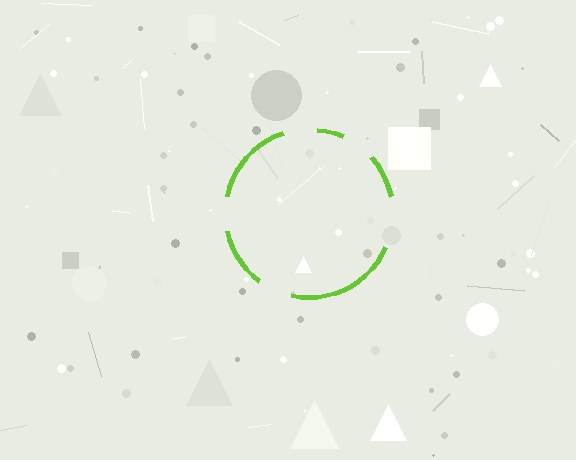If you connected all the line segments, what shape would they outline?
They would outline a circle.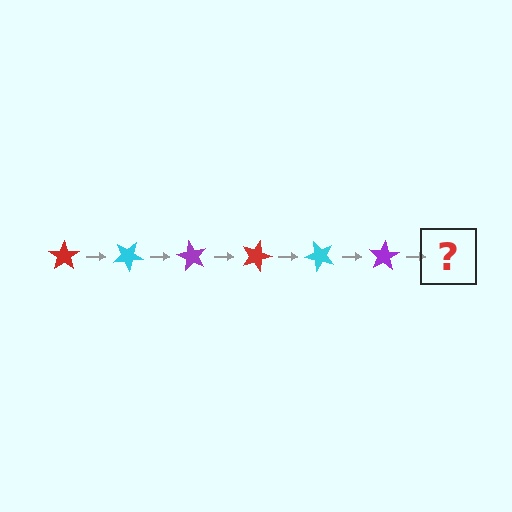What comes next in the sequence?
The next element should be a red star, rotated 180 degrees from the start.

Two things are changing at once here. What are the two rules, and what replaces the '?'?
The two rules are that it rotates 30 degrees each step and the color cycles through red, cyan, and purple. The '?' should be a red star, rotated 180 degrees from the start.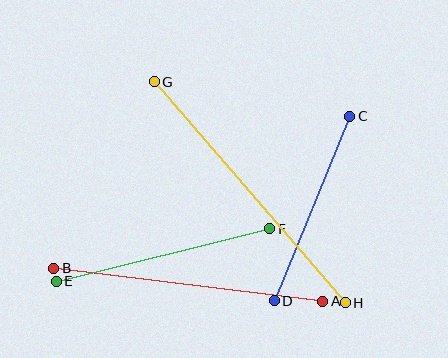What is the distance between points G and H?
The distance is approximately 292 pixels.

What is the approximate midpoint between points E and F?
The midpoint is at approximately (163, 255) pixels.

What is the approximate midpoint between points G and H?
The midpoint is at approximately (250, 192) pixels.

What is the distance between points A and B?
The distance is approximately 271 pixels.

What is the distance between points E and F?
The distance is approximately 220 pixels.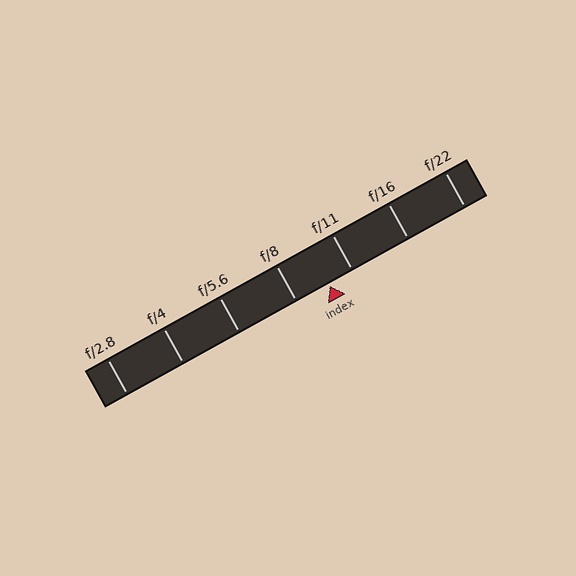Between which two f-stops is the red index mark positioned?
The index mark is between f/8 and f/11.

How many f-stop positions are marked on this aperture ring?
There are 7 f-stop positions marked.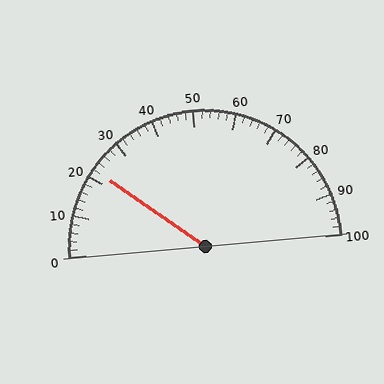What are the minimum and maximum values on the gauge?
The gauge ranges from 0 to 100.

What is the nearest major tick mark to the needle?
The nearest major tick mark is 20.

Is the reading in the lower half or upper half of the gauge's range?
The reading is in the lower half of the range (0 to 100).